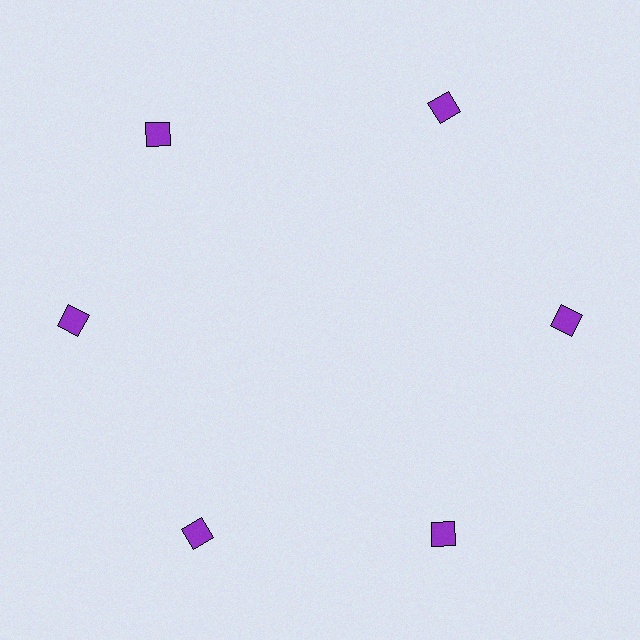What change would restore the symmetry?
The symmetry would be restored by rotating it back into even spacing with its neighbors so that all 6 squares sit at equal angles and equal distance from the center.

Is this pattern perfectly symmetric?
No. The 6 purple squares are arranged in a ring, but one element near the 11 o'clock position is rotated out of alignment along the ring, breaking the 6-fold rotational symmetry.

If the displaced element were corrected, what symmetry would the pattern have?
It would have 6-fold rotational symmetry — the pattern would map onto itself every 60 degrees.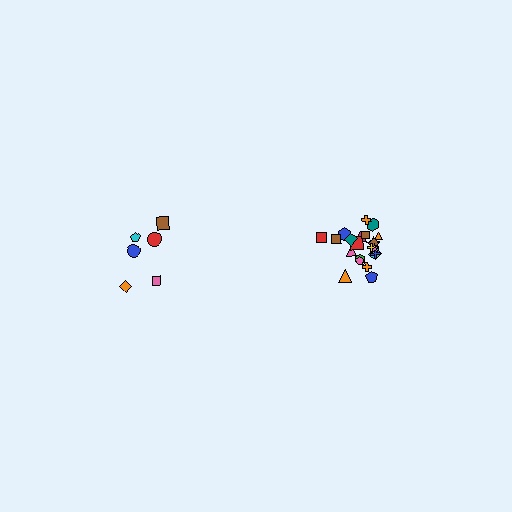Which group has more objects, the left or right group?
The right group.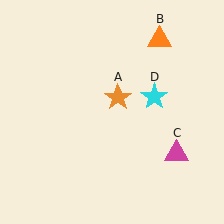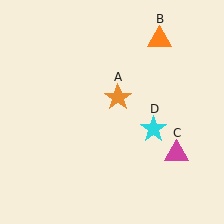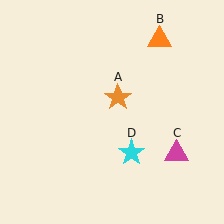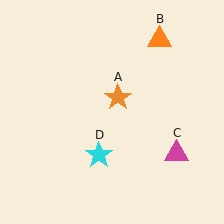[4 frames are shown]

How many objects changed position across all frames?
1 object changed position: cyan star (object D).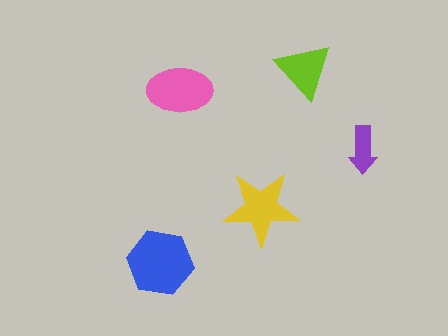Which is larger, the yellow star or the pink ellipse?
The pink ellipse.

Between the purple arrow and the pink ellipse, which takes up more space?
The pink ellipse.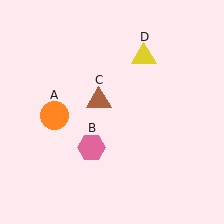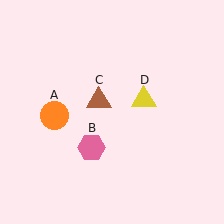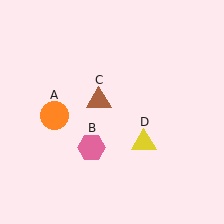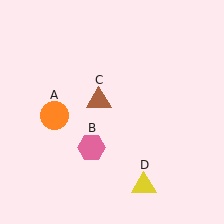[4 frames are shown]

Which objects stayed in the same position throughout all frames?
Orange circle (object A) and pink hexagon (object B) and brown triangle (object C) remained stationary.